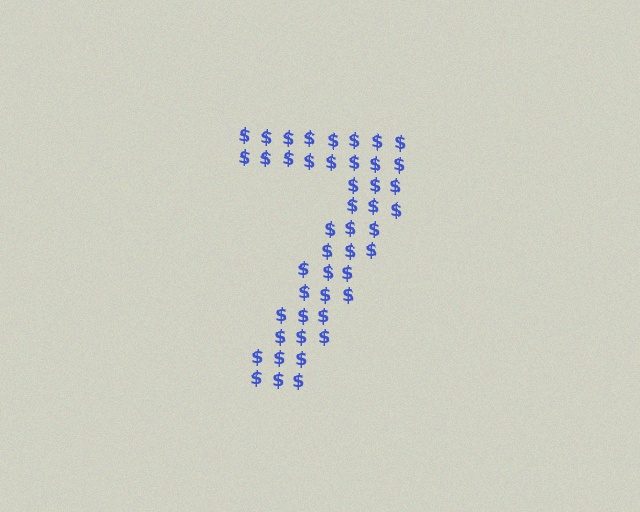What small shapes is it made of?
It is made of small dollar signs.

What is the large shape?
The large shape is the digit 7.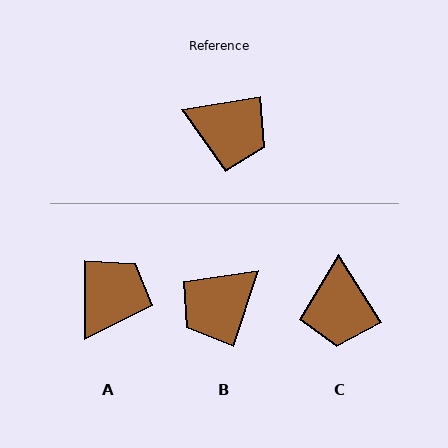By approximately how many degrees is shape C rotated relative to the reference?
Approximately 67 degrees clockwise.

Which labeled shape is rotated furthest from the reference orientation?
B, about 117 degrees away.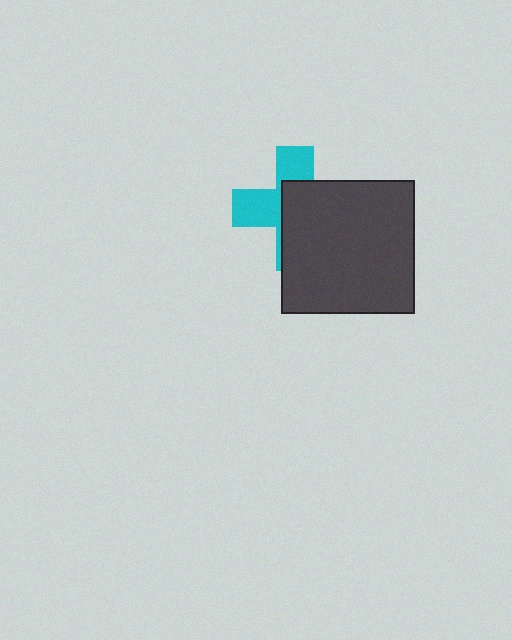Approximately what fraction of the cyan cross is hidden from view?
Roughly 57% of the cyan cross is hidden behind the dark gray square.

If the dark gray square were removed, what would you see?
You would see the complete cyan cross.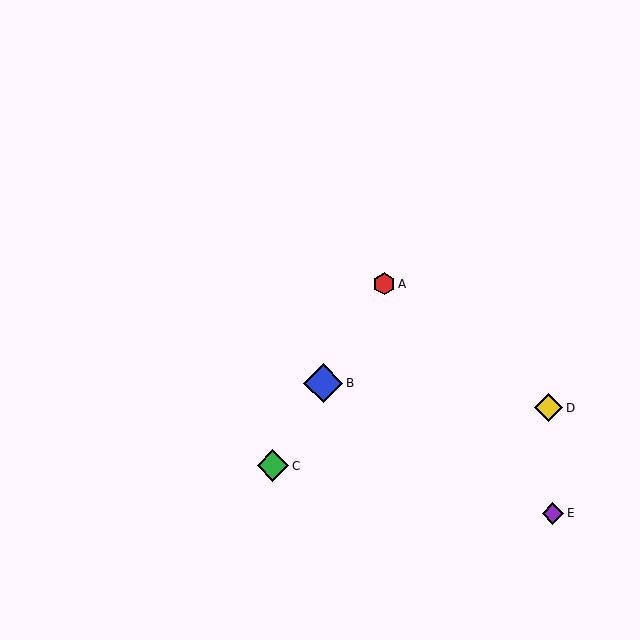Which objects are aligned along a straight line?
Objects A, B, C are aligned along a straight line.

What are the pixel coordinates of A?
Object A is at (384, 284).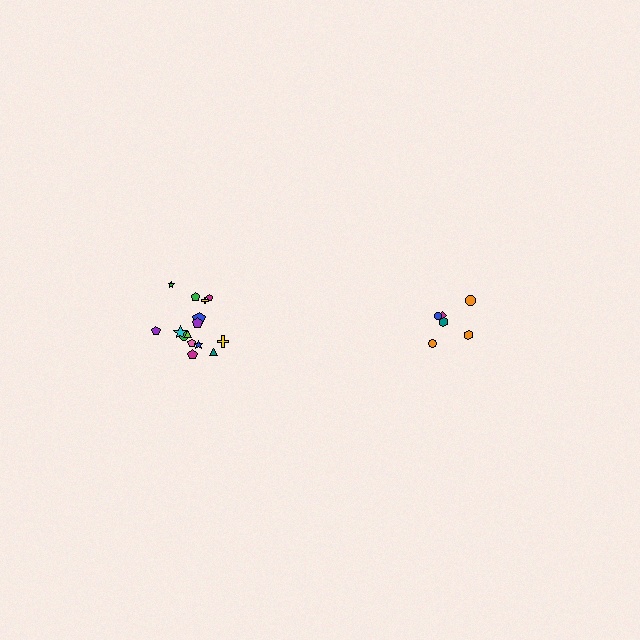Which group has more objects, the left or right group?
The left group.